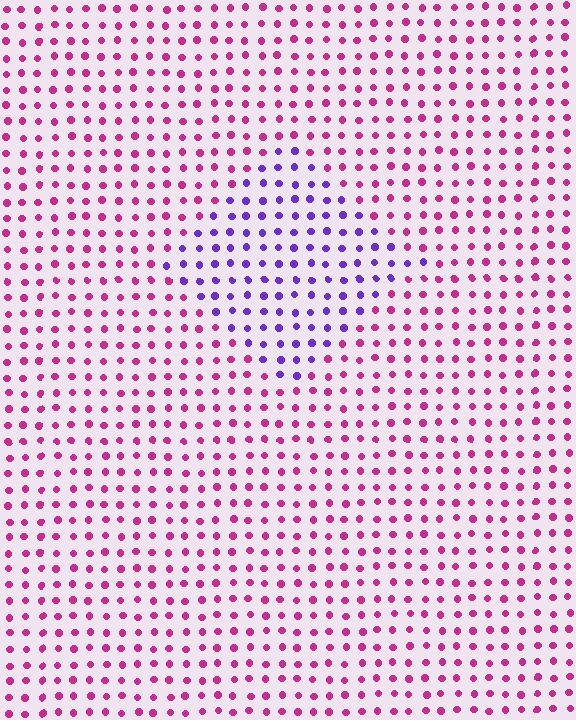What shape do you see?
I see a diamond.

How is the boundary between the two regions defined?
The boundary is defined purely by a slight shift in hue (about 56 degrees). Spacing, size, and orientation are identical on both sides.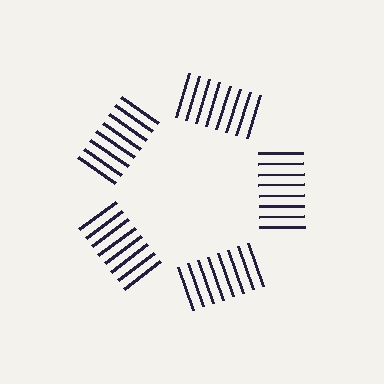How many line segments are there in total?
40 — 8 along each of the 5 edges.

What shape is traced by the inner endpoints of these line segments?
An illusory pentagon — the line segments terminate on its edges but no continuous stroke is drawn.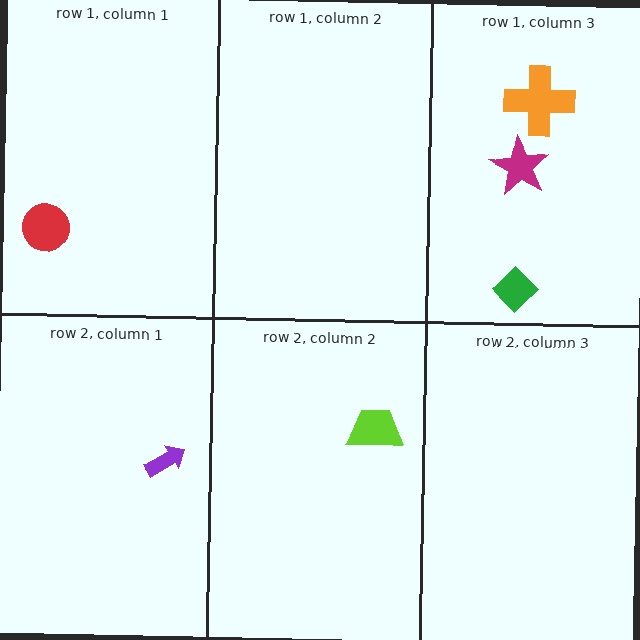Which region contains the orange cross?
The row 1, column 3 region.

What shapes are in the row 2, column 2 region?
The lime trapezoid.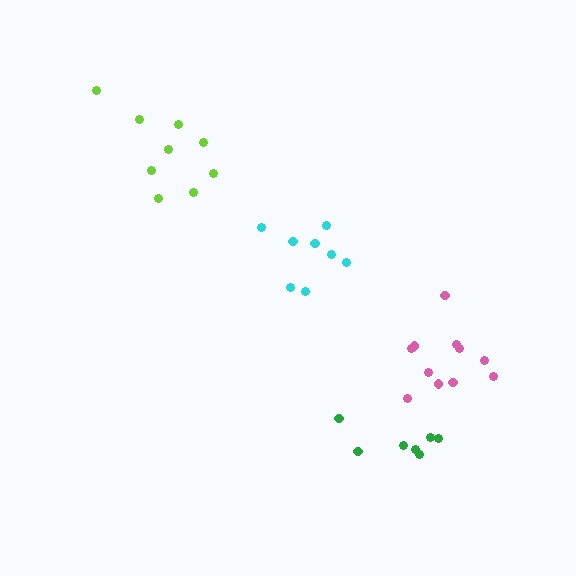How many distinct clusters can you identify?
There are 4 distinct clusters.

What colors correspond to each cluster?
The clusters are colored: cyan, lime, green, pink.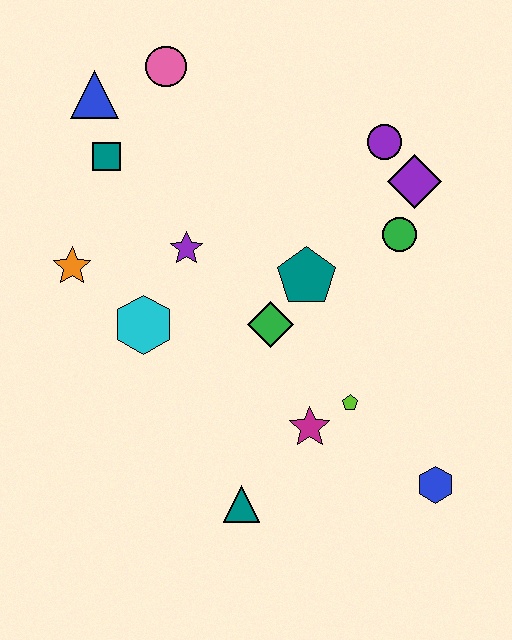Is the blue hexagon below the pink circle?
Yes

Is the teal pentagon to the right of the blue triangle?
Yes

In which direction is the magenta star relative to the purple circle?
The magenta star is below the purple circle.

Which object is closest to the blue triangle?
The teal square is closest to the blue triangle.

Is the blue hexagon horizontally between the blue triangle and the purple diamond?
No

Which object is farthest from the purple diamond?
The teal triangle is farthest from the purple diamond.